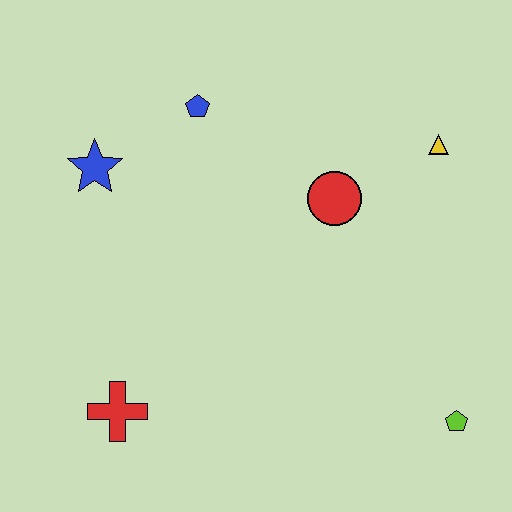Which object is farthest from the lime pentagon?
The blue star is farthest from the lime pentagon.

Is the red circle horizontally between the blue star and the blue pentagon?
No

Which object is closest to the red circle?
The yellow triangle is closest to the red circle.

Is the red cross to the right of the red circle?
No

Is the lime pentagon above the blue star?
No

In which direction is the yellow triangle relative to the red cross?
The yellow triangle is to the right of the red cross.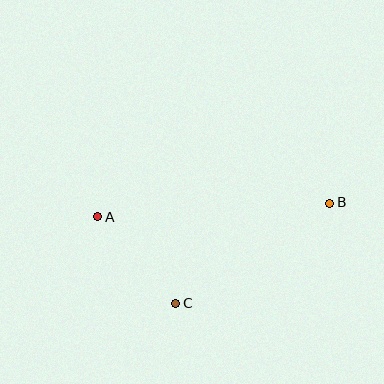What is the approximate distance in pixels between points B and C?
The distance between B and C is approximately 184 pixels.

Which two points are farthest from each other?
Points A and B are farthest from each other.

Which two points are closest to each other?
Points A and C are closest to each other.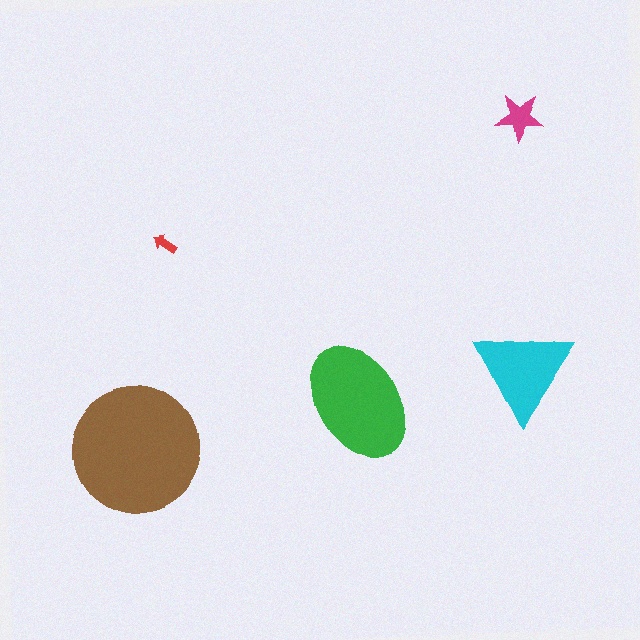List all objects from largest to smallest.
The brown circle, the green ellipse, the cyan triangle, the magenta star, the red arrow.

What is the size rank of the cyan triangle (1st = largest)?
3rd.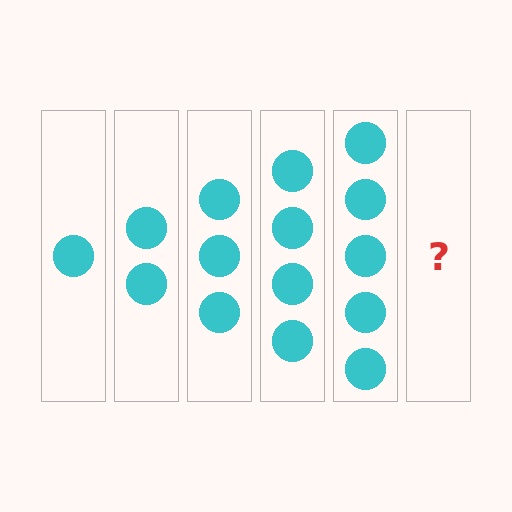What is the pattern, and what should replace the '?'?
The pattern is that each step adds one more circle. The '?' should be 6 circles.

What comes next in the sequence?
The next element should be 6 circles.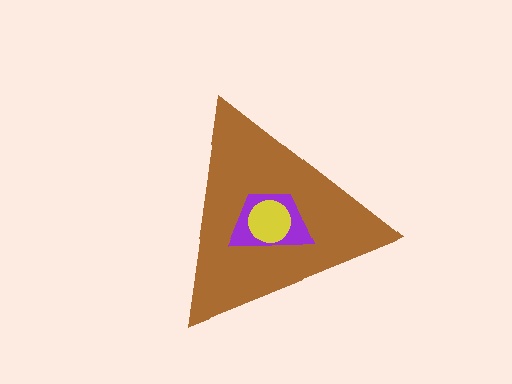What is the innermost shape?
The yellow circle.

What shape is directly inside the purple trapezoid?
The yellow circle.